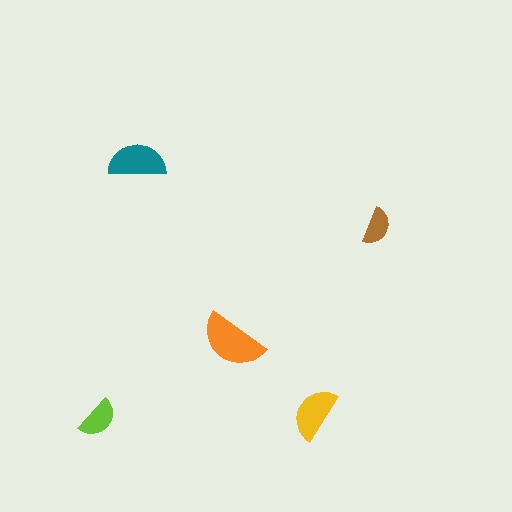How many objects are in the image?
There are 5 objects in the image.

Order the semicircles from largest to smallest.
the orange one, the teal one, the yellow one, the lime one, the brown one.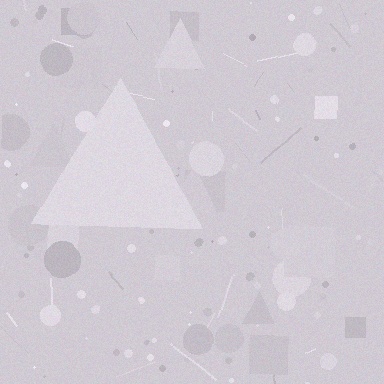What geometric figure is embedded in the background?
A triangle is embedded in the background.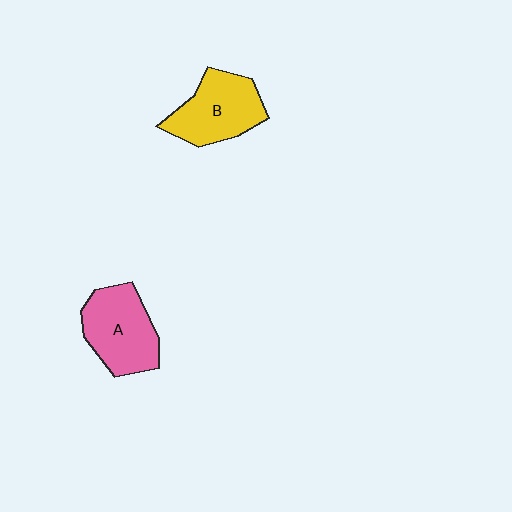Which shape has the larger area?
Shape A (pink).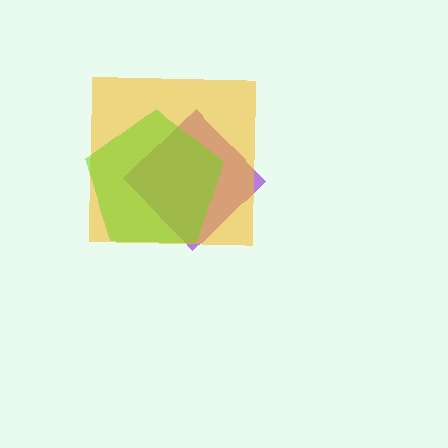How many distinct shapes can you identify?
There are 3 distinct shapes: a purple diamond, a yellow square, a lime pentagon.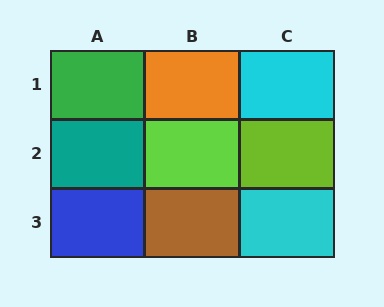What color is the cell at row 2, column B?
Lime.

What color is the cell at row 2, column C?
Lime.